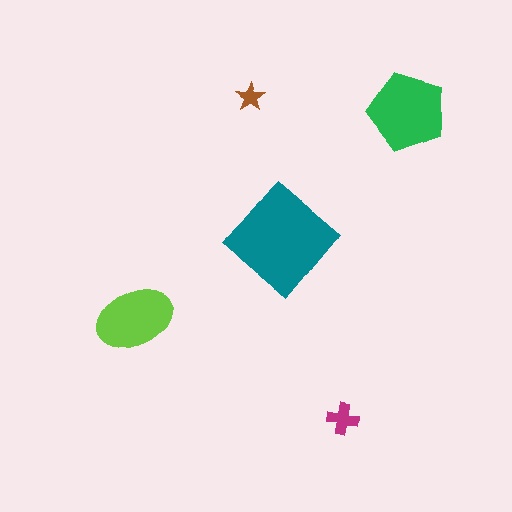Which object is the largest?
The teal diamond.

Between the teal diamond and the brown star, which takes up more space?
The teal diamond.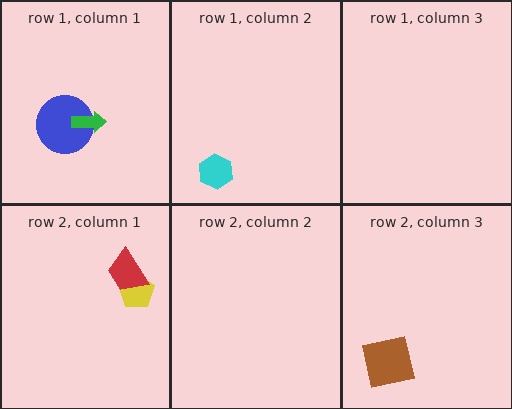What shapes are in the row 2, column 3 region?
The brown square.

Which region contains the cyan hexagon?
The row 1, column 2 region.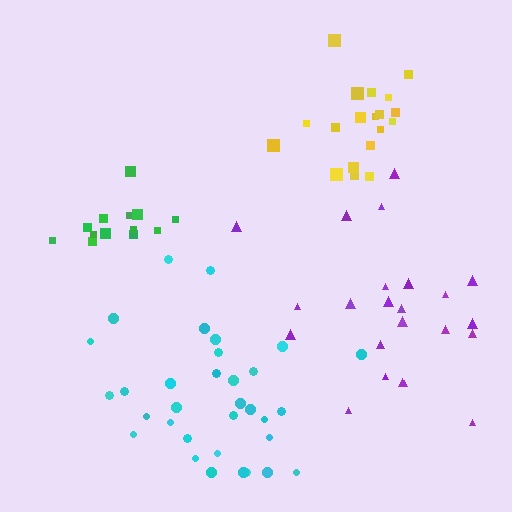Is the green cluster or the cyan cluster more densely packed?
Green.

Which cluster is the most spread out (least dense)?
Purple.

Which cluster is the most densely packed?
Green.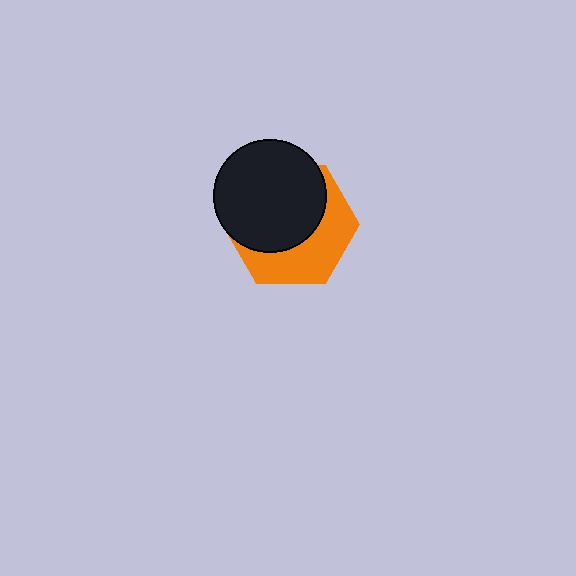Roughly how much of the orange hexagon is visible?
A small part of it is visible (roughly 43%).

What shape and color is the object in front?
The object in front is a black circle.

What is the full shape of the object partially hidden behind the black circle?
The partially hidden object is an orange hexagon.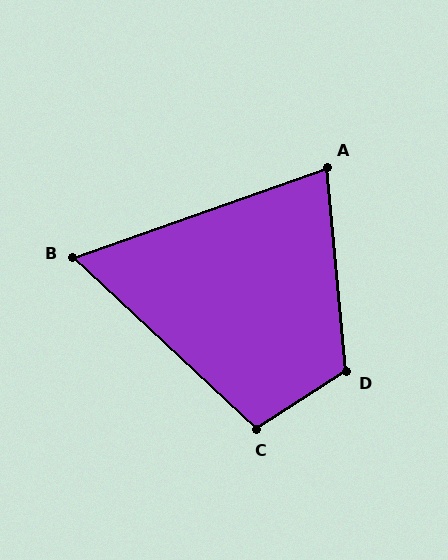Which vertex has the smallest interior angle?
B, at approximately 62 degrees.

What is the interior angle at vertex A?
Approximately 76 degrees (acute).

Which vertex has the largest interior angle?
D, at approximately 118 degrees.